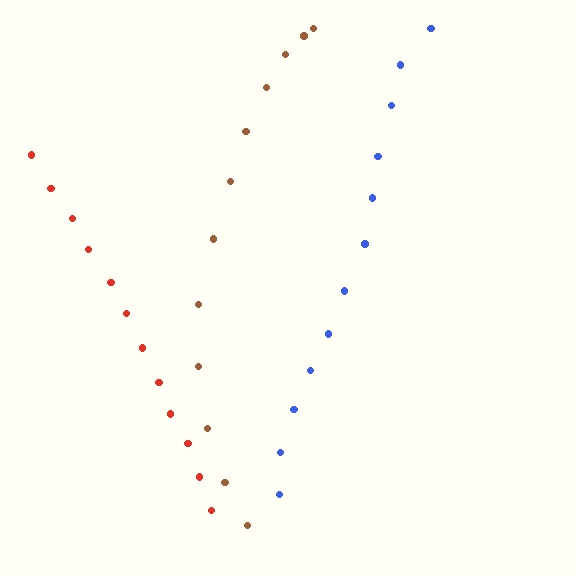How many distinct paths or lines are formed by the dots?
There are 3 distinct paths.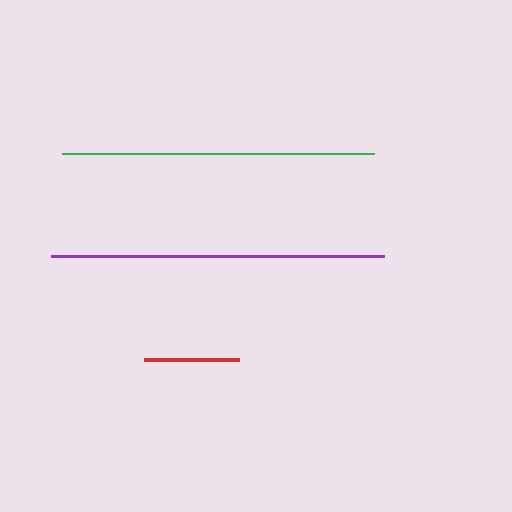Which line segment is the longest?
The purple line is the longest at approximately 333 pixels.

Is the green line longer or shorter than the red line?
The green line is longer than the red line.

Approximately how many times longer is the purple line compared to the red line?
The purple line is approximately 3.5 times the length of the red line.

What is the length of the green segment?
The green segment is approximately 313 pixels long.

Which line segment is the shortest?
The red line is the shortest at approximately 95 pixels.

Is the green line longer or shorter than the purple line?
The purple line is longer than the green line.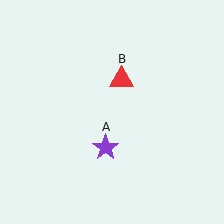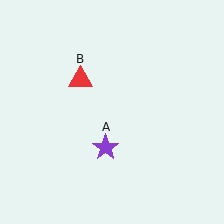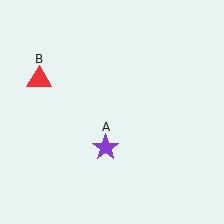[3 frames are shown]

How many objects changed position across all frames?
1 object changed position: red triangle (object B).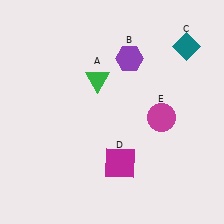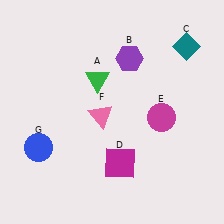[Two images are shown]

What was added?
A pink triangle (F), a blue circle (G) were added in Image 2.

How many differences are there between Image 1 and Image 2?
There are 2 differences between the two images.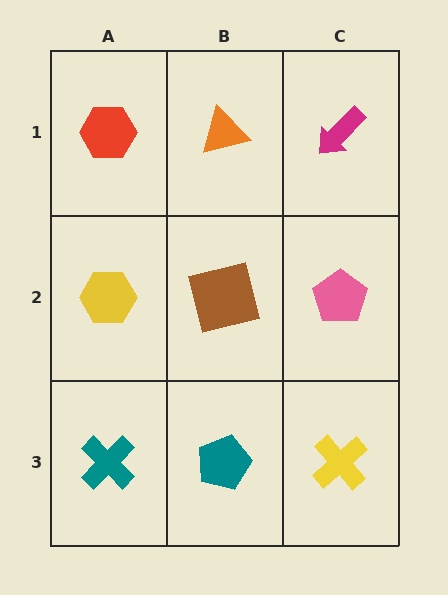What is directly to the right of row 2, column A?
A brown square.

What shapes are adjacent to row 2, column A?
A red hexagon (row 1, column A), a teal cross (row 3, column A), a brown square (row 2, column B).